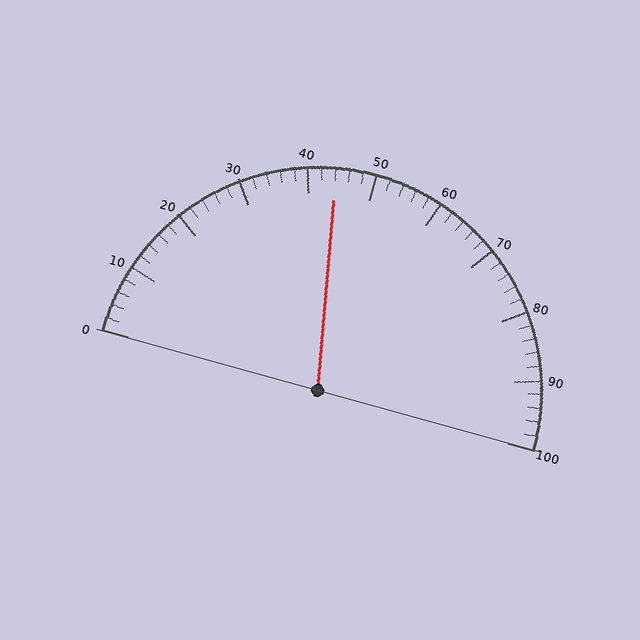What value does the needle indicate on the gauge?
The needle indicates approximately 44.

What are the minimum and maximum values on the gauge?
The gauge ranges from 0 to 100.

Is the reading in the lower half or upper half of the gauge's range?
The reading is in the lower half of the range (0 to 100).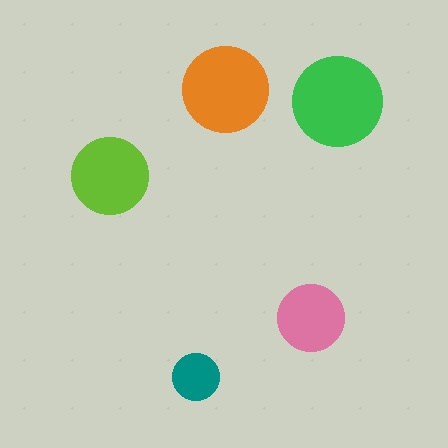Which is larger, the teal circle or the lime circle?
The lime one.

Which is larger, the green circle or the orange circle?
The green one.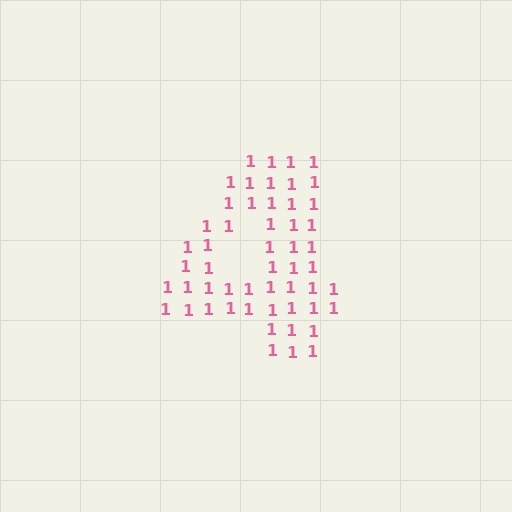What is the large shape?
The large shape is the digit 4.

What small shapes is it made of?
It is made of small digit 1's.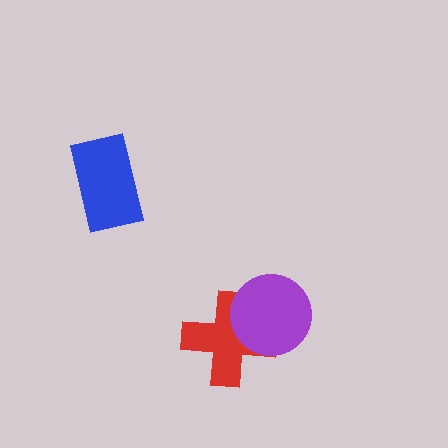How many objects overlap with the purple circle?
1 object overlaps with the purple circle.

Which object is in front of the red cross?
The purple circle is in front of the red cross.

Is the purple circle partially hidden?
No, no other shape covers it.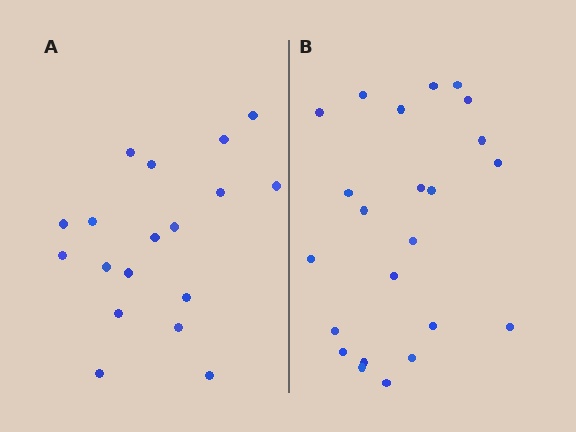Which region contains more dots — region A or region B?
Region B (the right region) has more dots.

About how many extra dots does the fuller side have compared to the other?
Region B has about 5 more dots than region A.